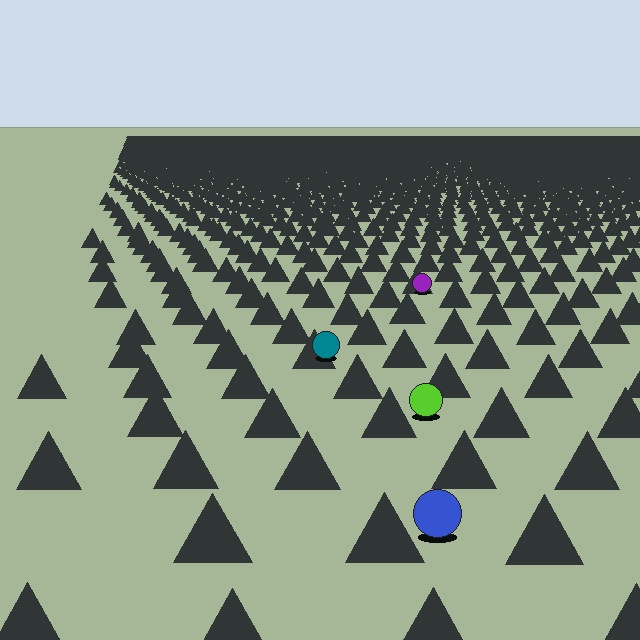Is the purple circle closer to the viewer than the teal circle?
No. The teal circle is closer — you can tell from the texture gradient: the ground texture is coarser near it.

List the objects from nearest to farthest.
From nearest to farthest: the blue circle, the lime circle, the teal circle, the purple circle.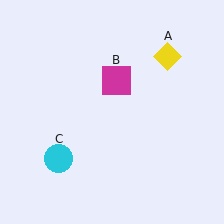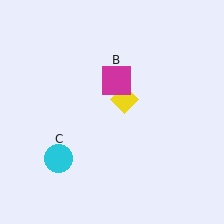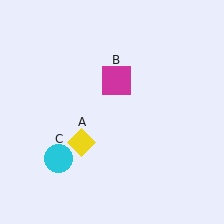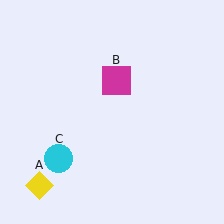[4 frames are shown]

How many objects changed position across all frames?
1 object changed position: yellow diamond (object A).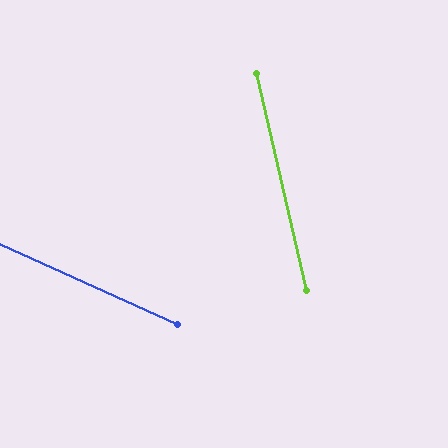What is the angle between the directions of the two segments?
Approximately 53 degrees.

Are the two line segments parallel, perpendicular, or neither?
Neither parallel nor perpendicular — they differ by about 53°.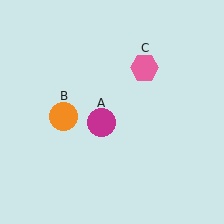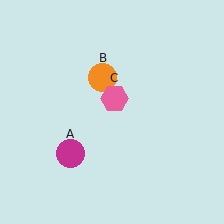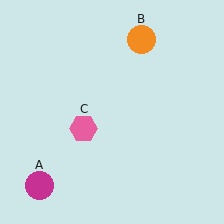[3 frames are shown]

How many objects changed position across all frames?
3 objects changed position: magenta circle (object A), orange circle (object B), pink hexagon (object C).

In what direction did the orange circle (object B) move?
The orange circle (object B) moved up and to the right.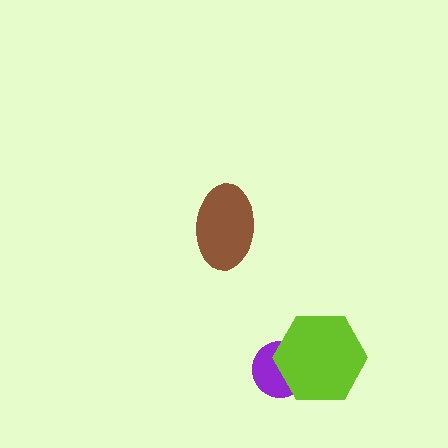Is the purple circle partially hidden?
Yes, it is partially covered by another shape.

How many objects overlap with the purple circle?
1 object overlaps with the purple circle.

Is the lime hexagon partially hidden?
No, no other shape covers it.